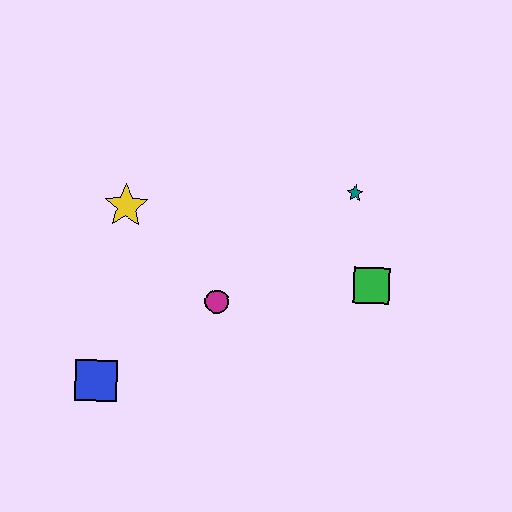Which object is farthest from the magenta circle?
The teal star is farthest from the magenta circle.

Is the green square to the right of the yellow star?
Yes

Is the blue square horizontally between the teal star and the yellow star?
No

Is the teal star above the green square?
Yes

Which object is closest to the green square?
The teal star is closest to the green square.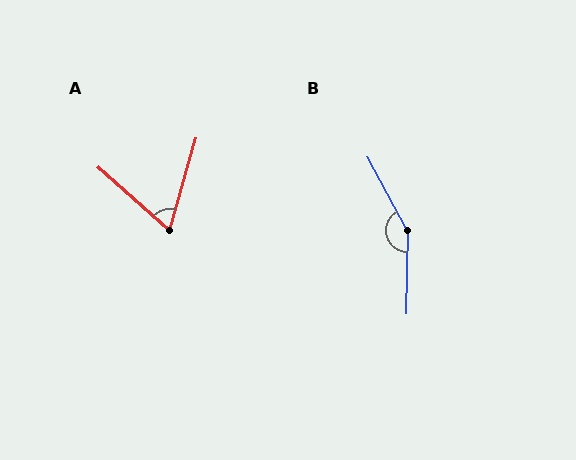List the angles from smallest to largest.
A (64°), B (151°).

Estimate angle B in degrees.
Approximately 151 degrees.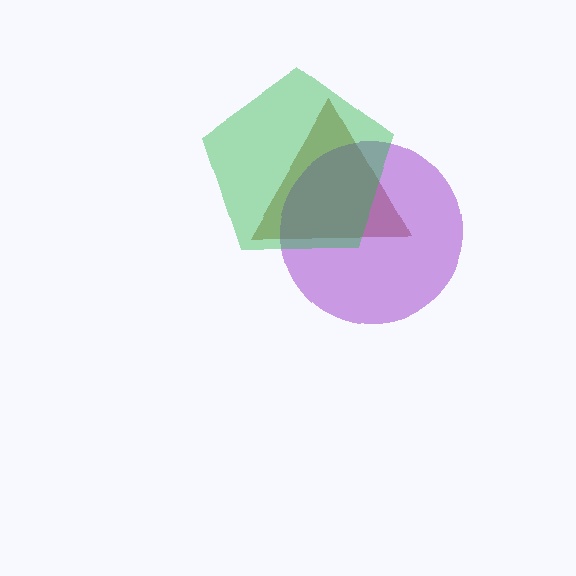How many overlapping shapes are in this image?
There are 3 overlapping shapes in the image.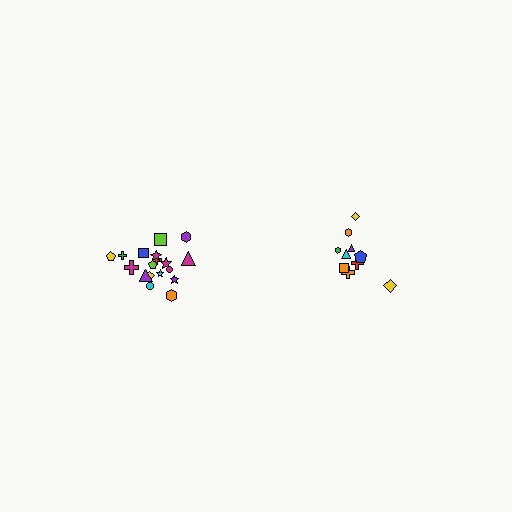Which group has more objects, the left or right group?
The left group.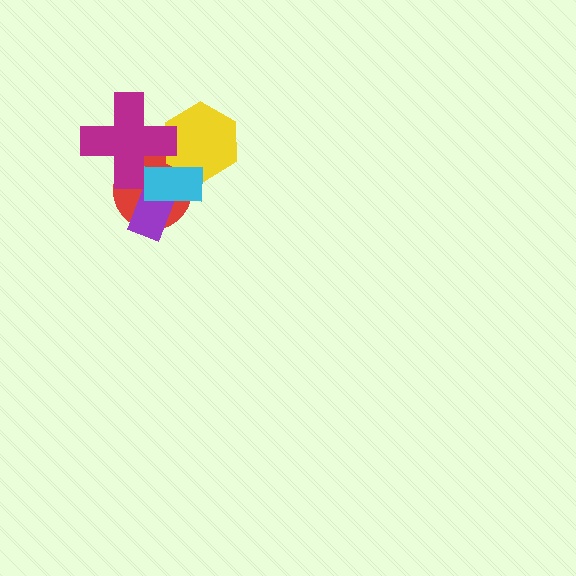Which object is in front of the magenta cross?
The cyan rectangle is in front of the magenta cross.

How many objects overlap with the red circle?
4 objects overlap with the red circle.